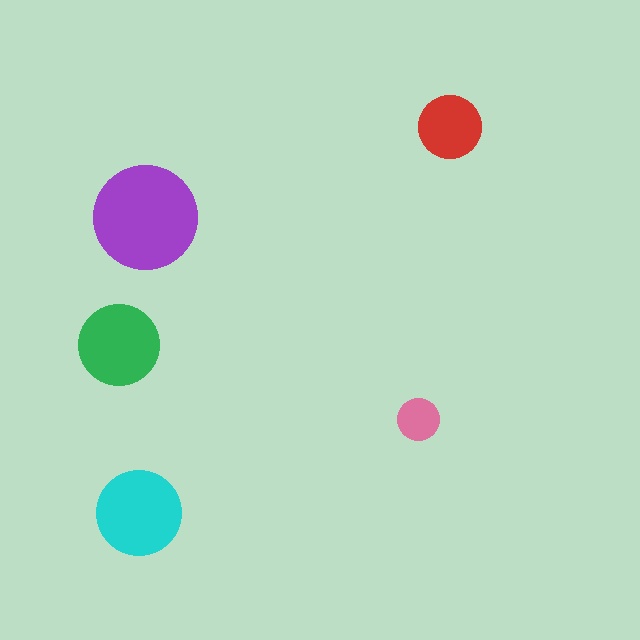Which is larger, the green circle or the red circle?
The green one.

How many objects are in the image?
There are 5 objects in the image.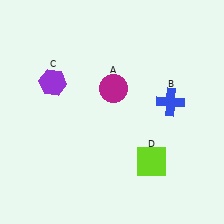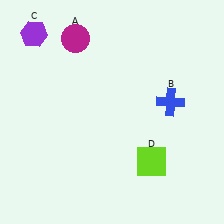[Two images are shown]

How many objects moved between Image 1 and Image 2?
2 objects moved between the two images.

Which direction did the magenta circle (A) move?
The magenta circle (A) moved up.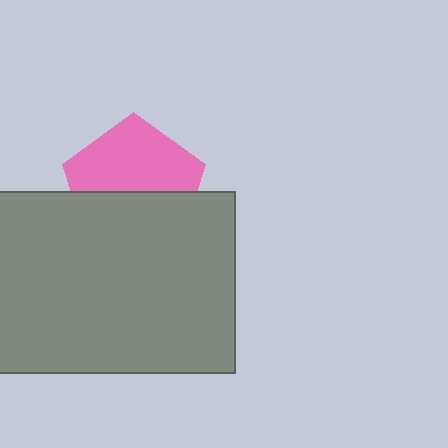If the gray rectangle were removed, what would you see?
You would see the complete pink pentagon.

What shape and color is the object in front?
The object in front is a gray rectangle.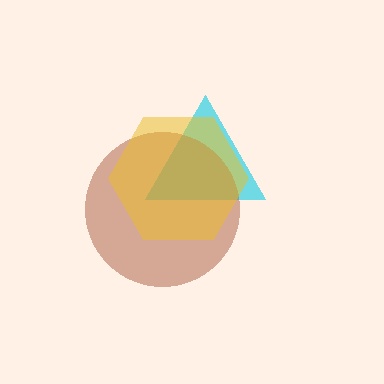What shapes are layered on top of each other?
The layered shapes are: a cyan triangle, a brown circle, a yellow hexagon.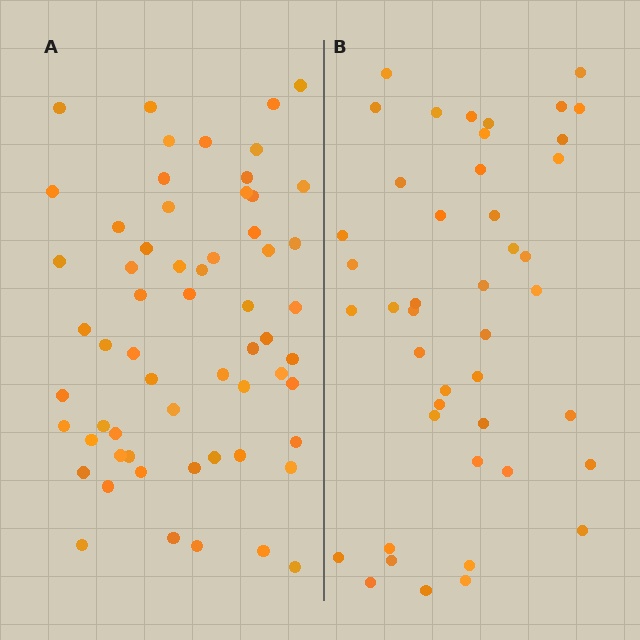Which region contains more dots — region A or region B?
Region A (the left region) has more dots.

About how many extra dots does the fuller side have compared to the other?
Region A has approximately 15 more dots than region B.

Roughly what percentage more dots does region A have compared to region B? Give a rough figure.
About 35% more.